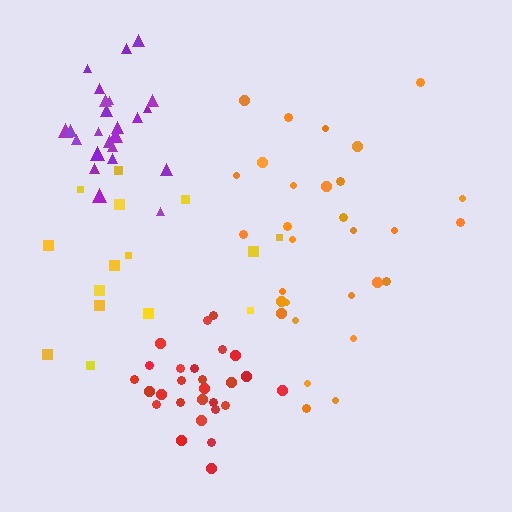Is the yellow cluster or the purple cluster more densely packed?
Purple.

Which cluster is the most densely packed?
Red.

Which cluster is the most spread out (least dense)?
Yellow.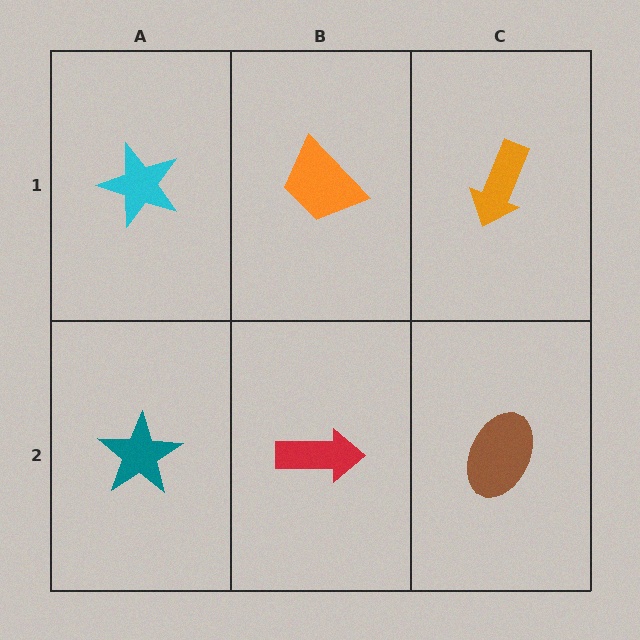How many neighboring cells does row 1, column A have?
2.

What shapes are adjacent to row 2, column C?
An orange arrow (row 1, column C), a red arrow (row 2, column B).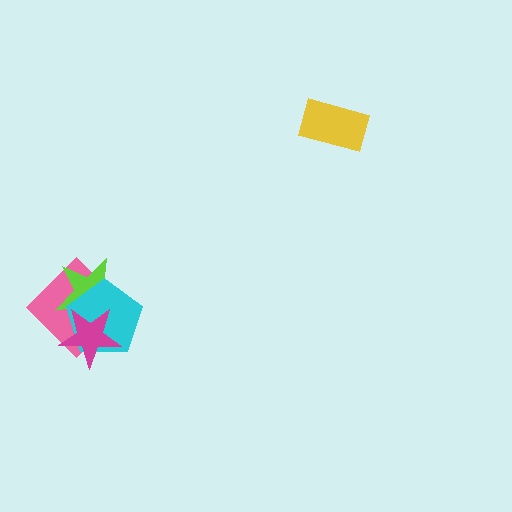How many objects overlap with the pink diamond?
3 objects overlap with the pink diamond.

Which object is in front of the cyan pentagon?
The magenta star is in front of the cyan pentagon.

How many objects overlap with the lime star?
3 objects overlap with the lime star.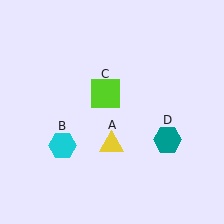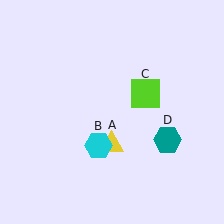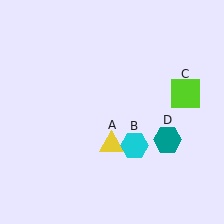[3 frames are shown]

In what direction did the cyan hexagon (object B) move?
The cyan hexagon (object B) moved right.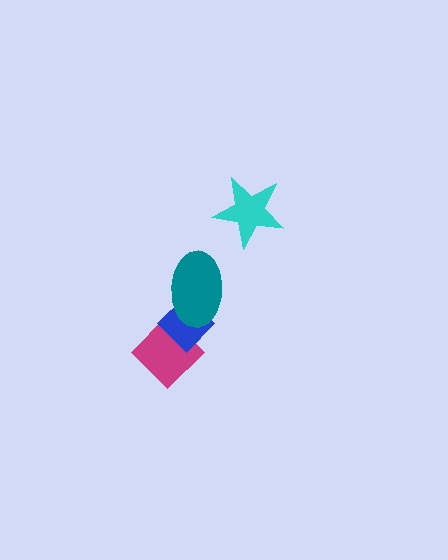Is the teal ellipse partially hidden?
No, no other shape covers it.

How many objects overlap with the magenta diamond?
1 object overlaps with the magenta diamond.